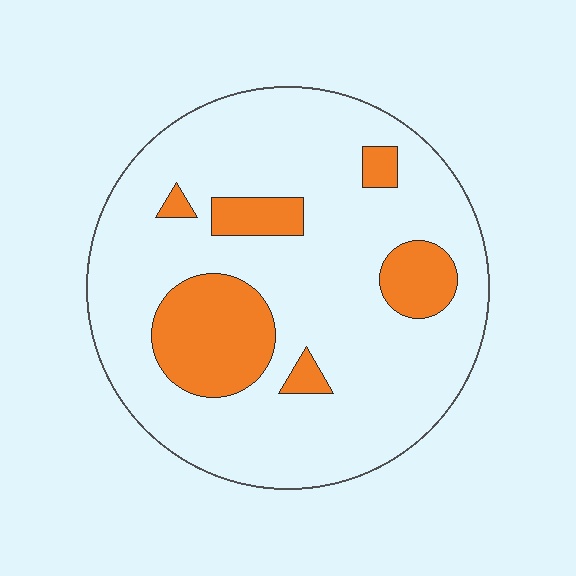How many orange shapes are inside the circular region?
6.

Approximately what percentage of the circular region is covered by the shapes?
Approximately 20%.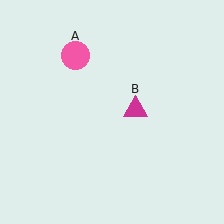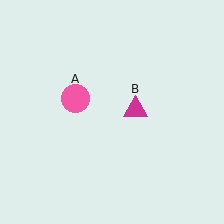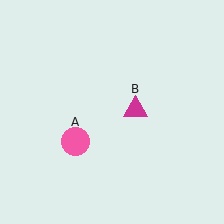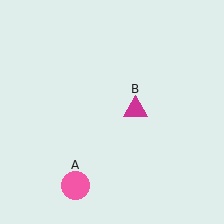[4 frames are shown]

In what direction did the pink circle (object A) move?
The pink circle (object A) moved down.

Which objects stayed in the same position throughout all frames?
Magenta triangle (object B) remained stationary.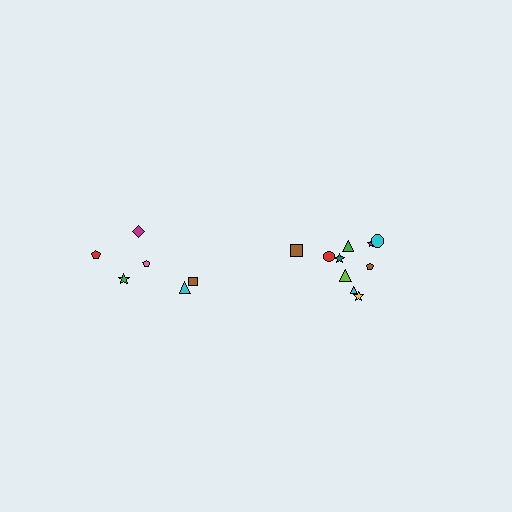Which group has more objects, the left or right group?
The right group.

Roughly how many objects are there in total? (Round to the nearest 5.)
Roughly 15 objects in total.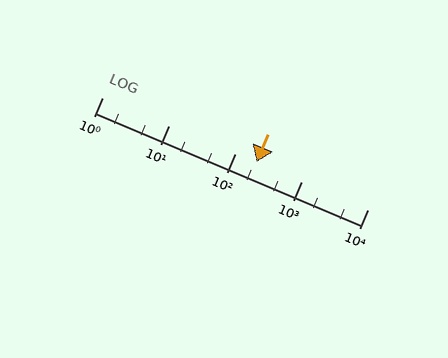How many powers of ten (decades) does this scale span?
The scale spans 4 decades, from 1 to 10000.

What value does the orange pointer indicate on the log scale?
The pointer indicates approximately 210.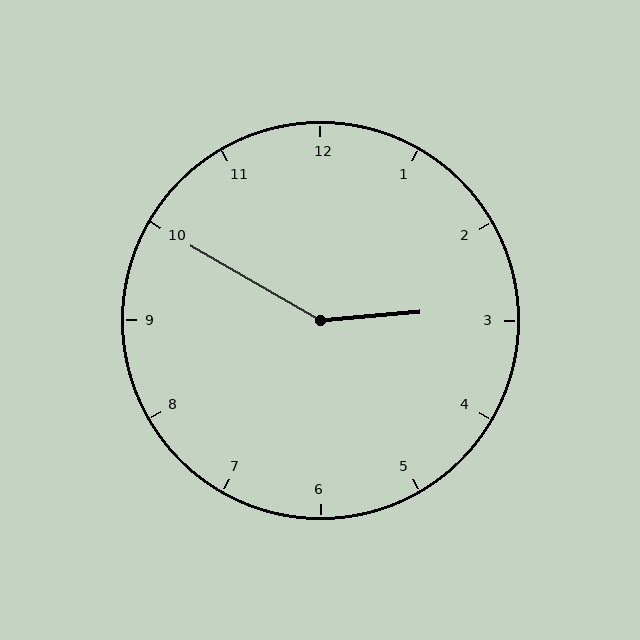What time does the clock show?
2:50.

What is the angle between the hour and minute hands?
Approximately 145 degrees.